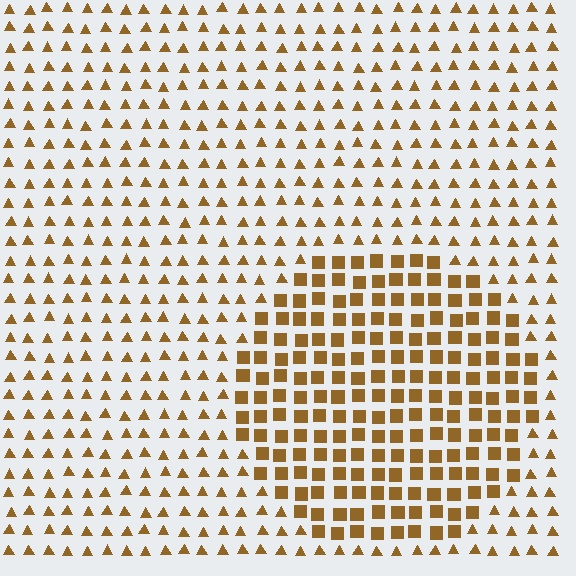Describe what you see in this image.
The image is filled with small brown elements arranged in a uniform grid. A circle-shaped region contains squares, while the surrounding area contains triangles. The boundary is defined purely by the change in element shape.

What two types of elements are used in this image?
The image uses squares inside the circle region and triangles outside it.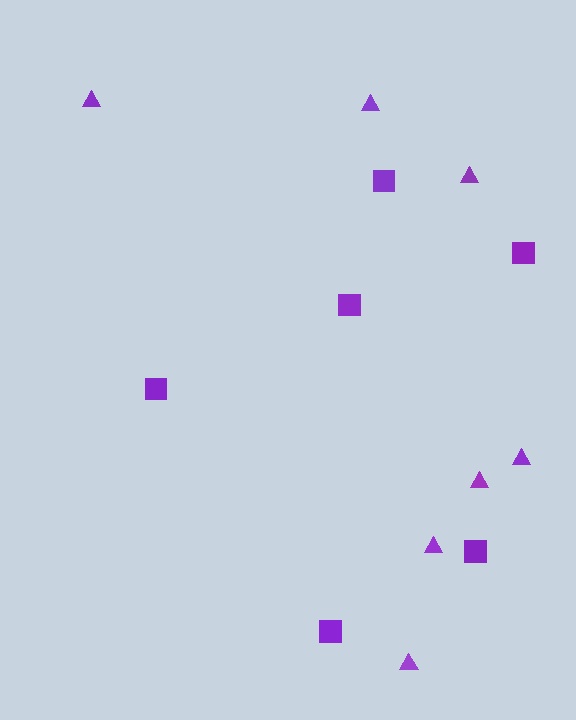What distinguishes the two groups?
There are 2 groups: one group of triangles (7) and one group of squares (6).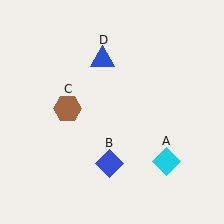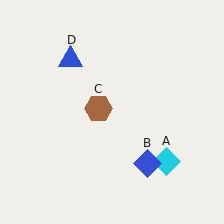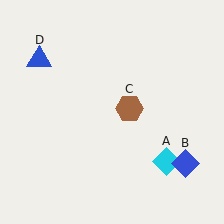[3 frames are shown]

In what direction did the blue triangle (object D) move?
The blue triangle (object D) moved left.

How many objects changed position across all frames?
3 objects changed position: blue diamond (object B), brown hexagon (object C), blue triangle (object D).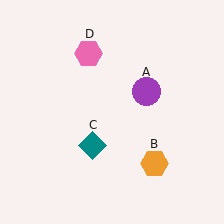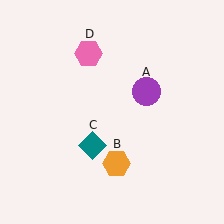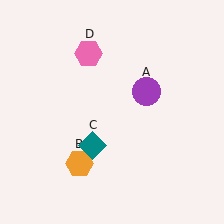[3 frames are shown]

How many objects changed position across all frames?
1 object changed position: orange hexagon (object B).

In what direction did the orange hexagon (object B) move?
The orange hexagon (object B) moved left.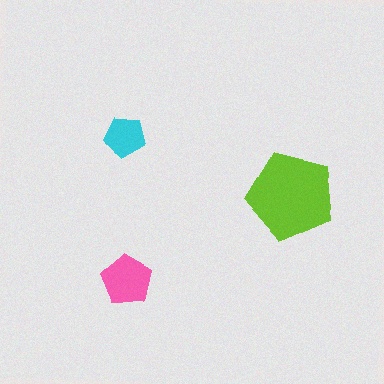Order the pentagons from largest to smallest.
the lime one, the pink one, the cyan one.